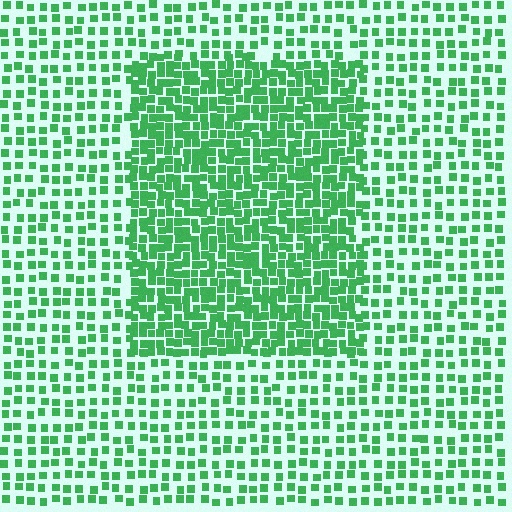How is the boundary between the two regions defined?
The boundary is defined by a change in element density (approximately 2.0x ratio). All elements are the same color, size, and shape.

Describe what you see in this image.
The image contains small green elements arranged at two different densities. A rectangle-shaped region is visible where the elements are more densely packed than the surrounding area.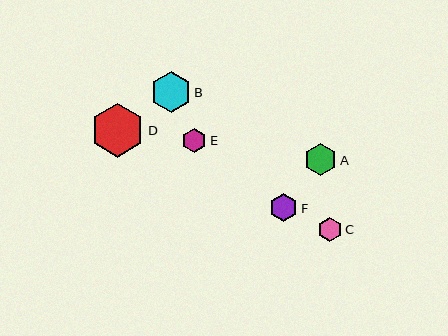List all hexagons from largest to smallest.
From largest to smallest: D, B, A, F, E, C.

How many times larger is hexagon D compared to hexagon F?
Hexagon D is approximately 1.9 times the size of hexagon F.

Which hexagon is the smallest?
Hexagon C is the smallest with a size of approximately 24 pixels.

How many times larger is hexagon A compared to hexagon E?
Hexagon A is approximately 1.3 times the size of hexagon E.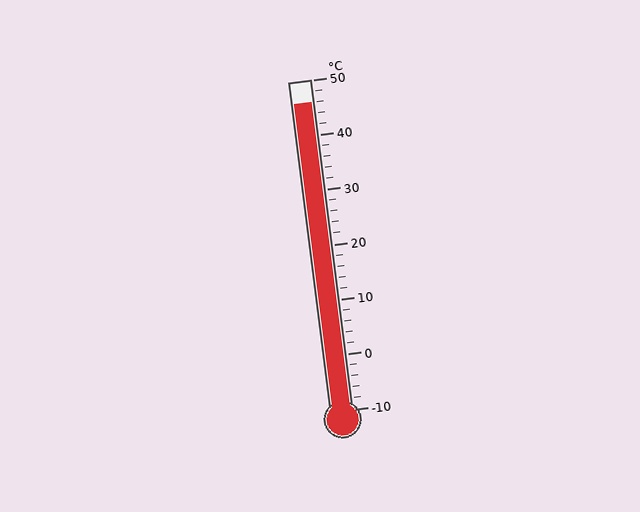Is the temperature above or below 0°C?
The temperature is above 0°C.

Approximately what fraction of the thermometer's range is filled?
The thermometer is filled to approximately 95% of its range.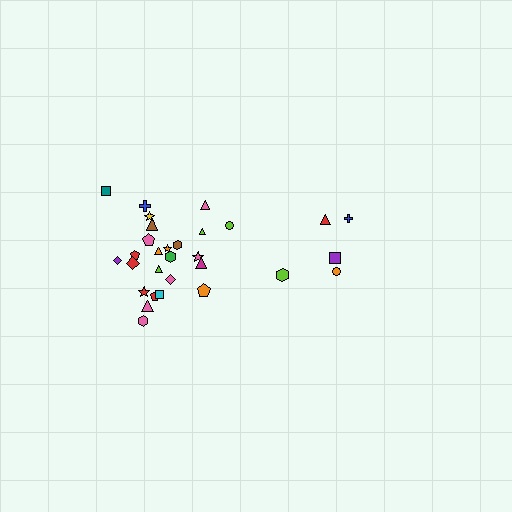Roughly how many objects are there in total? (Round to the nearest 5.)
Roughly 30 objects in total.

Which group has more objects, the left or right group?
The left group.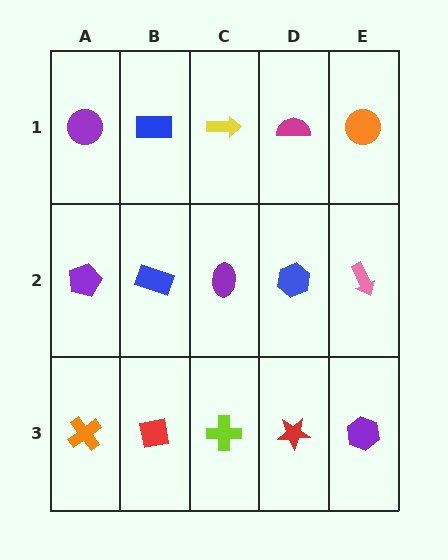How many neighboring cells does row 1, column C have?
3.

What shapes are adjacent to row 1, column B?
A blue rectangle (row 2, column B), a purple circle (row 1, column A), a yellow arrow (row 1, column C).